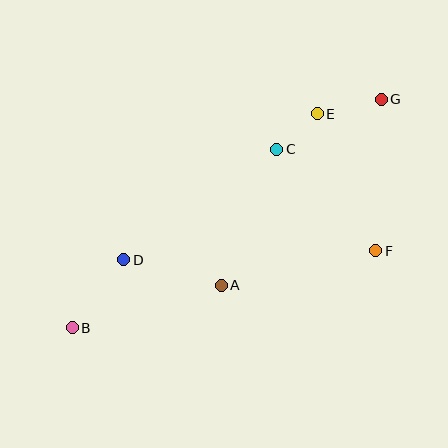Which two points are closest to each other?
Points C and E are closest to each other.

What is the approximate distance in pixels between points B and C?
The distance between B and C is approximately 271 pixels.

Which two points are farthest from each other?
Points B and G are farthest from each other.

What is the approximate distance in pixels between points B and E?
The distance between B and E is approximately 325 pixels.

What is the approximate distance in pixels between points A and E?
The distance between A and E is approximately 196 pixels.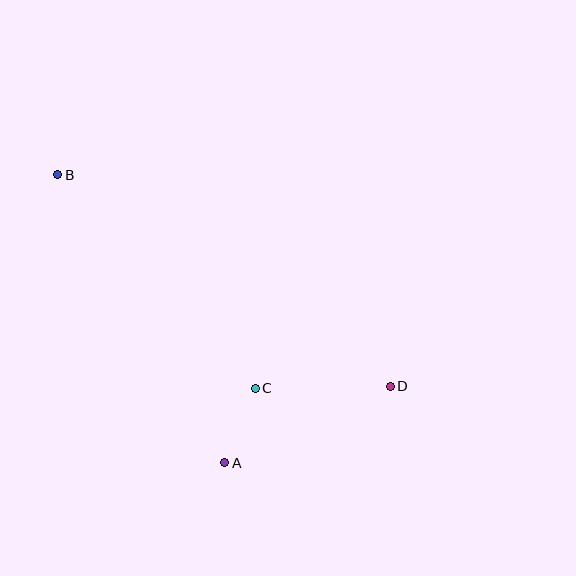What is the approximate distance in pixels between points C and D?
The distance between C and D is approximately 135 pixels.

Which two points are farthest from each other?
Points B and D are farthest from each other.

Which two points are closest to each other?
Points A and C are closest to each other.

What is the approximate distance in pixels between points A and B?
The distance between A and B is approximately 333 pixels.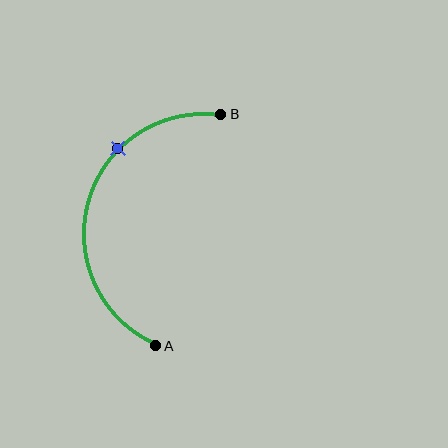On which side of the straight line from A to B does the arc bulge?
The arc bulges to the left of the straight line connecting A and B.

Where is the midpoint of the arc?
The arc midpoint is the point on the curve farthest from the straight line joining A and B. It sits to the left of that line.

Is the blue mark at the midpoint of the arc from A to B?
No. The blue mark lies on the arc but is closer to endpoint B. The arc midpoint would be at the point on the curve equidistant along the arc from both A and B.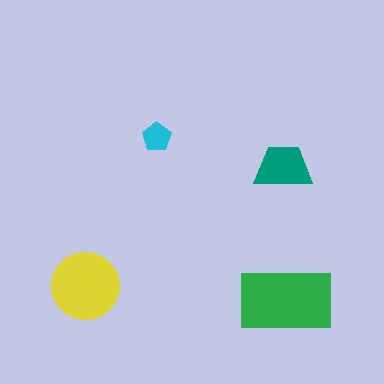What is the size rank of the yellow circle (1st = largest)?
2nd.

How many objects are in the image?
There are 4 objects in the image.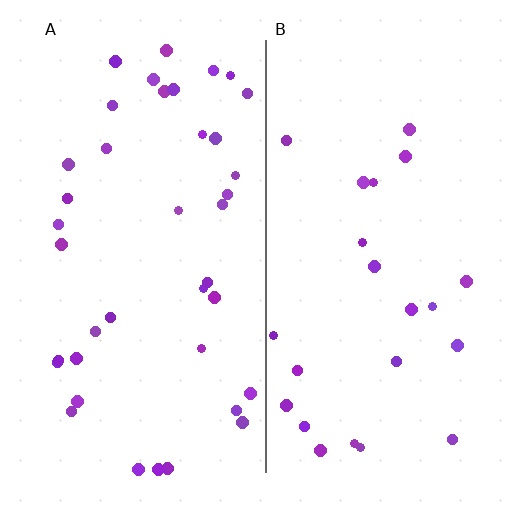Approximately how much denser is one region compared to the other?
Approximately 1.7× — region A over region B.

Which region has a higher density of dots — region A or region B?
A (the left).